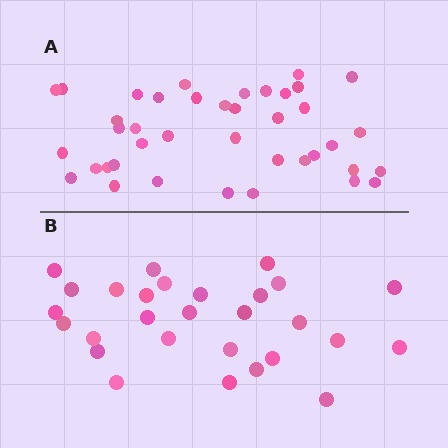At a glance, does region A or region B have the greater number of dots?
Region A (the top region) has more dots.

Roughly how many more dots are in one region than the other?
Region A has roughly 12 or so more dots than region B.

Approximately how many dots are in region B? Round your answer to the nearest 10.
About 30 dots. (The exact count is 28, which rounds to 30.)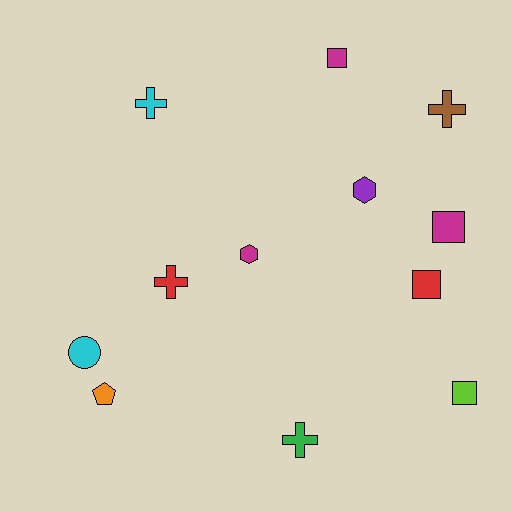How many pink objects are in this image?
There are no pink objects.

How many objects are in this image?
There are 12 objects.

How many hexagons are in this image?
There are 2 hexagons.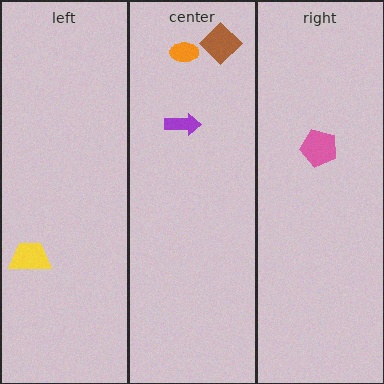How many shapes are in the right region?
1.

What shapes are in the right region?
The pink pentagon.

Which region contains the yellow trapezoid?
The left region.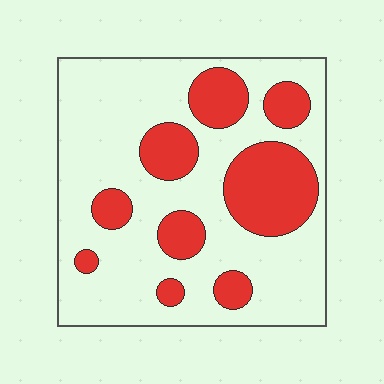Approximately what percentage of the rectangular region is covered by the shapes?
Approximately 30%.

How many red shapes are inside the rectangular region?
9.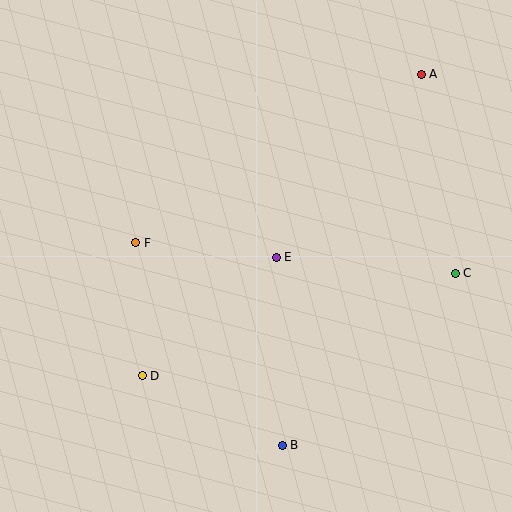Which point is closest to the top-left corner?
Point F is closest to the top-left corner.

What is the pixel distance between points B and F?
The distance between B and F is 250 pixels.